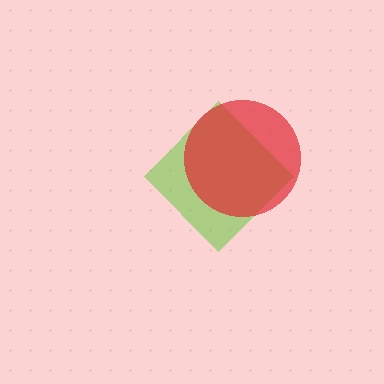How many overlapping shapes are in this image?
There are 2 overlapping shapes in the image.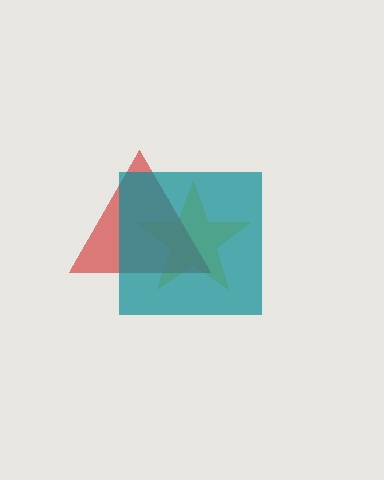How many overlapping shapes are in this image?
There are 3 overlapping shapes in the image.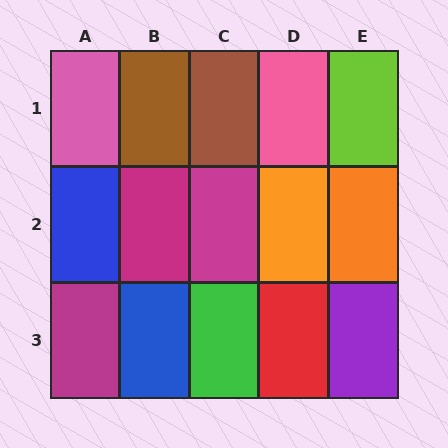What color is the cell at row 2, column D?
Orange.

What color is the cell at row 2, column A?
Blue.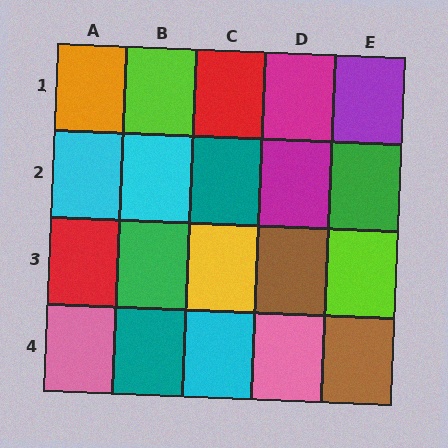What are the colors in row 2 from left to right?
Cyan, cyan, teal, magenta, green.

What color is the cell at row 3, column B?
Green.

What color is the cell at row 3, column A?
Red.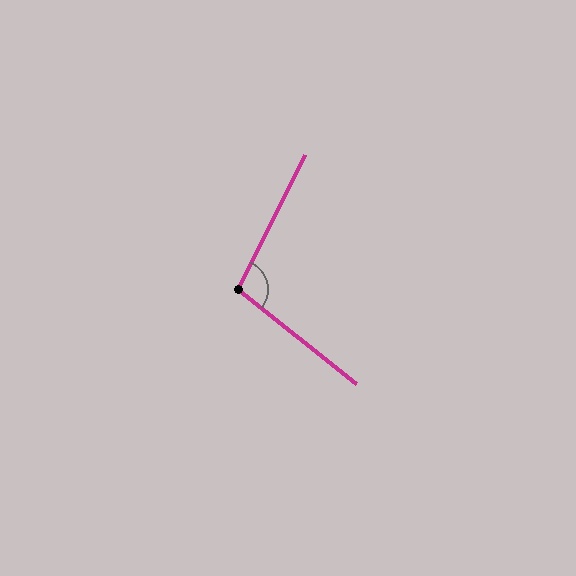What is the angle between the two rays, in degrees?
Approximately 102 degrees.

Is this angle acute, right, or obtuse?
It is obtuse.